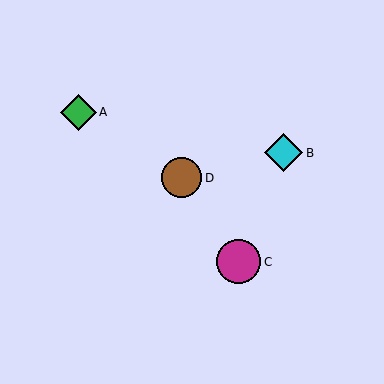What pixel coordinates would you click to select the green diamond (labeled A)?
Click at (78, 112) to select the green diamond A.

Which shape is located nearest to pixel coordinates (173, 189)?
The brown circle (labeled D) at (182, 178) is nearest to that location.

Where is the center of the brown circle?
The center of the brown circle is at (182, 178).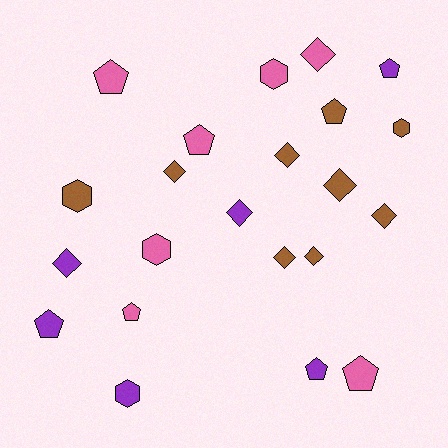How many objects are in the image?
There are 22 objects.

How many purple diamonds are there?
There are 2 purple diamonds.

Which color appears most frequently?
Brown, with 9 objects.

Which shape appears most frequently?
Diamond, with 9 objects.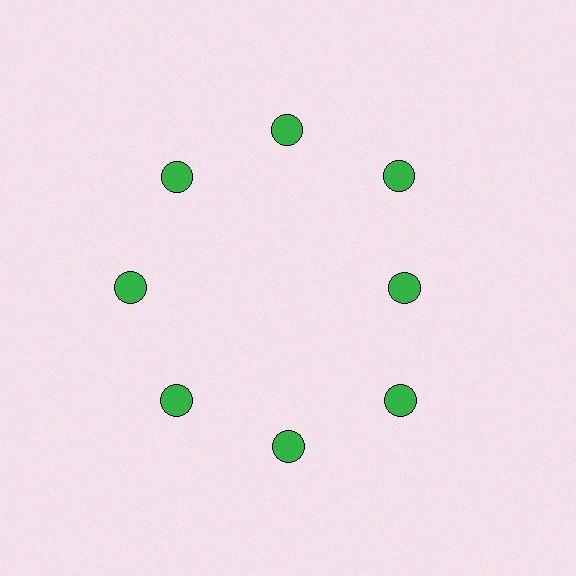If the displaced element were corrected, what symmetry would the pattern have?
It would have 8-fold rotational symmetry — the pattern would map onto itself every 45 degrees.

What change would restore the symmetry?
The symmetry would be restored by moving it outward, back onto the ring so that all 8 circles sit at equal angles and equal distance from the center.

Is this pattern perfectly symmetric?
No. The 8 green circles are arranged in a ring, but one element near the 3 o'clock position is pulled inward toward the center, breaking the 8-fold rotational symmetry.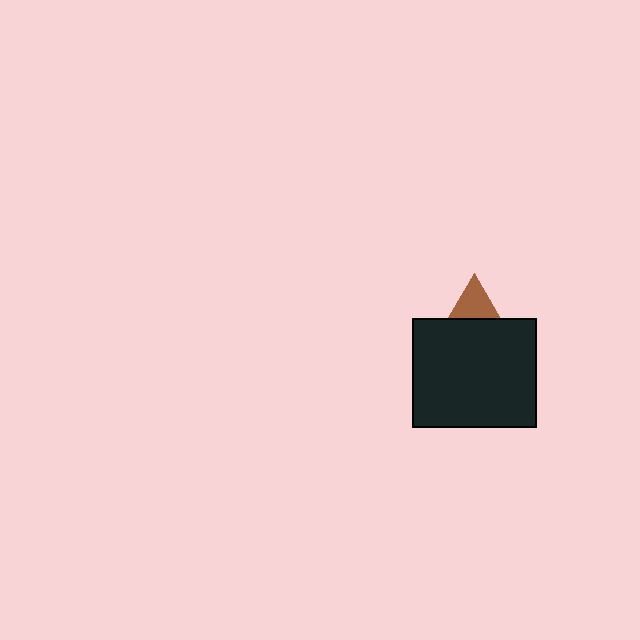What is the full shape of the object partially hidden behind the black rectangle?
The partially hidden object is a brown triangle.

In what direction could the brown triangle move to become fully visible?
The brown triangle could move up. That would shift it out from behind the black rectangle entirely.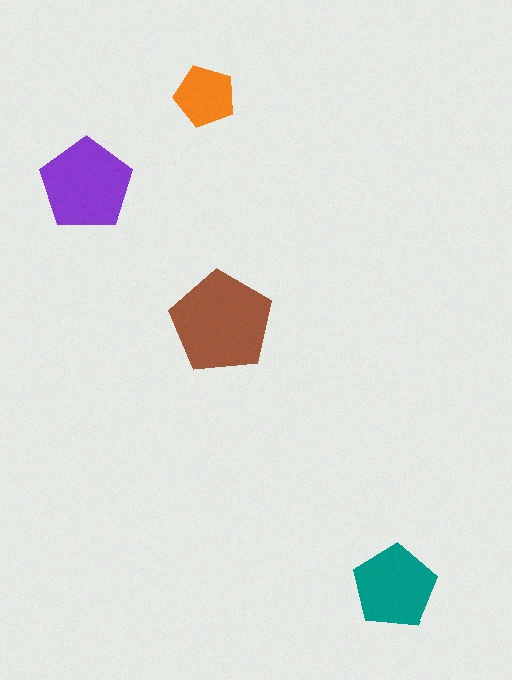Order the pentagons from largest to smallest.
the brown one, the purple one, the teal one, the orange one.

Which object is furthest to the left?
The purple pentagon is leftmost.